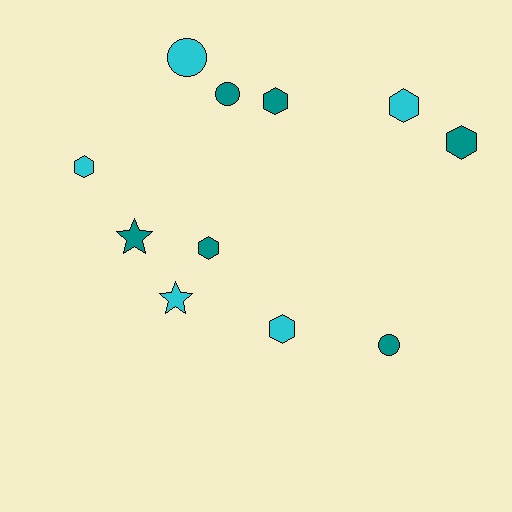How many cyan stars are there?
There is 1 cyan star.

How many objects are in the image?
There are 11 objects.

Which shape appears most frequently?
Hexagon, with 6 objects.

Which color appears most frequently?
Teal, with 6 objects.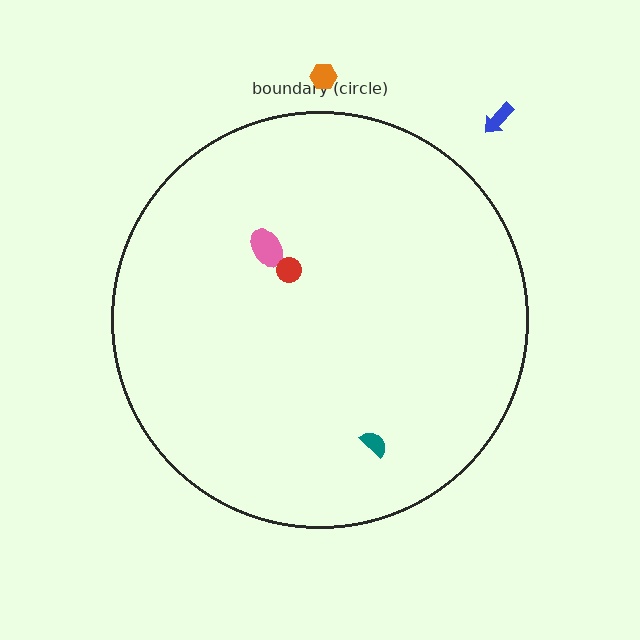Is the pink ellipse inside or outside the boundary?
Inside.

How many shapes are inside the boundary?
3 inside, 2 outside.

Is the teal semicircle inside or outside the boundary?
Inside.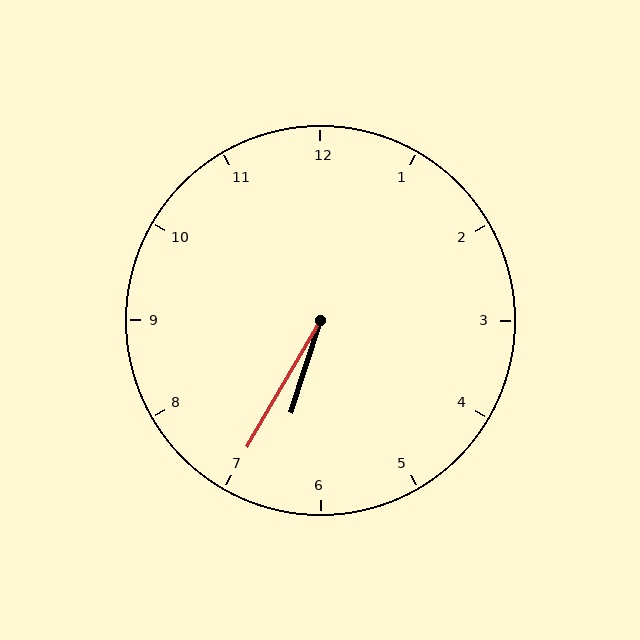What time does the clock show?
6:35.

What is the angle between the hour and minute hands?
Approximately 12 degrees.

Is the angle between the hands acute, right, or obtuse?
It is acute.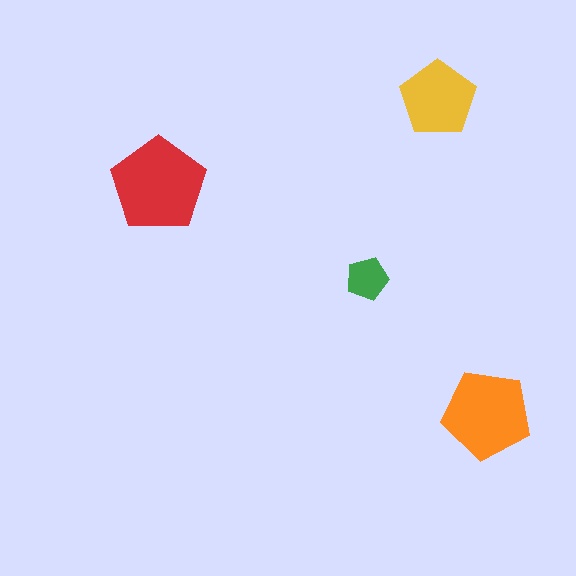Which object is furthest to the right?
The orange pentagon is rightmost.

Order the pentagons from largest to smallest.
the red one, the orange one, the yellow one, the green one.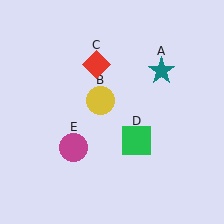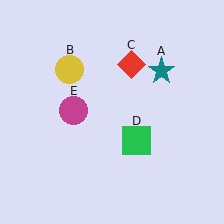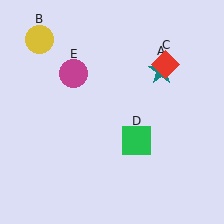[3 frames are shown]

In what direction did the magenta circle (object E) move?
The magenta circle (object E) moved up.